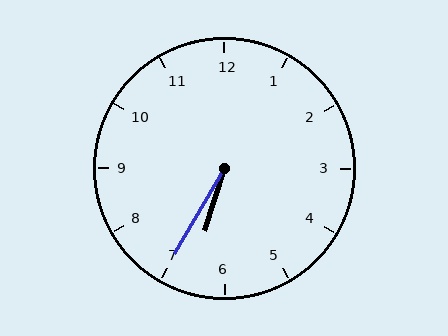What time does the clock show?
6:35.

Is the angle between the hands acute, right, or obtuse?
It is acute.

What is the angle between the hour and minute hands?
Approximately 12 degrees.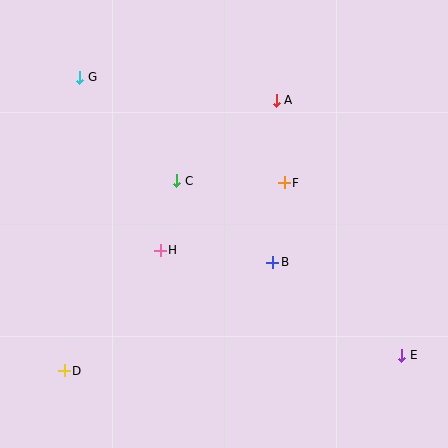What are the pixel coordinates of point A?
Point A is at (276, 100).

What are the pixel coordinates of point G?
Point G is at (80, 77).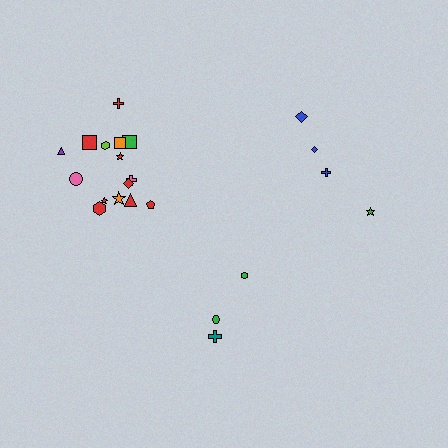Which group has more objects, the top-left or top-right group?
The top-left group.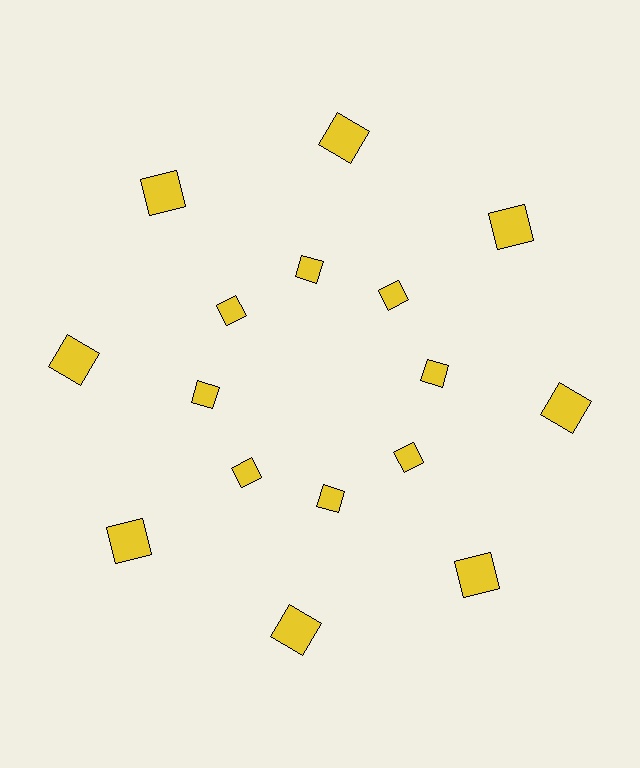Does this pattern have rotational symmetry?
Yes, this pattern has 8-fold rotational symmetry. It looks the same after rotating 45 degrees around the center.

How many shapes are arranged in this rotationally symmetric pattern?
There are 16 shapes, arranged in 8 groups of 2.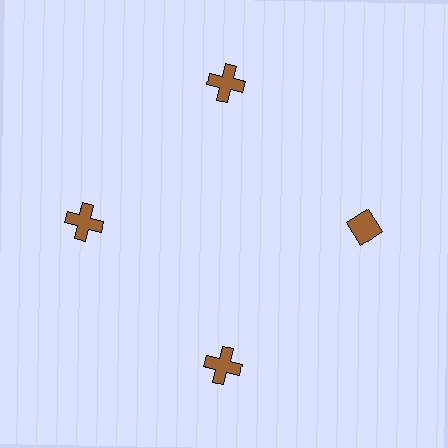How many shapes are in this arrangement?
There are 4 shapes arranged in a ring pattern.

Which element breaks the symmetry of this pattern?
The brown diamond at roughly the 3 o'clock position breaks the symmetry. All other shapes are brown crosses.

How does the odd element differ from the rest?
It has a different shape: diamond instead of cross.